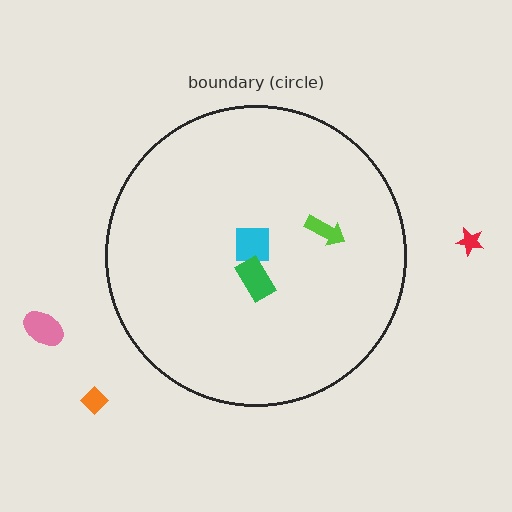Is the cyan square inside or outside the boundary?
Inside.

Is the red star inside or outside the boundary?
Outside.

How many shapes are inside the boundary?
3 inside, 3 outside.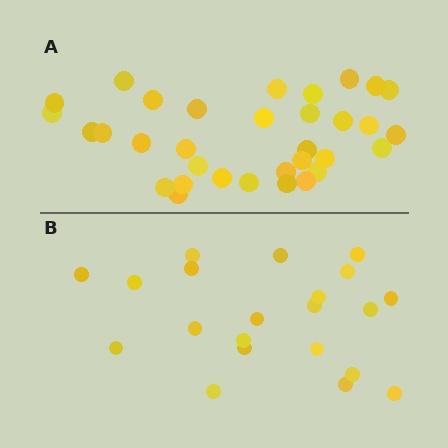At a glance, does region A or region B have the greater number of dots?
Region A (the top region) has more dots.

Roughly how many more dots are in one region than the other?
Region A has roughly 12 or so more dots than region B.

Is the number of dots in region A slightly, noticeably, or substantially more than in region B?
Region A has substantially more. The ratio is roughly 1.6 to 1.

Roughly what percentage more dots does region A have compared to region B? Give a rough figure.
About 55% more.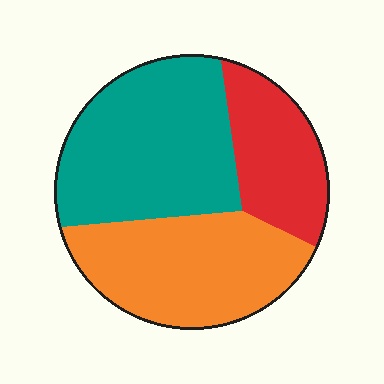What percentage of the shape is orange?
Orange covers about 35% of the shape.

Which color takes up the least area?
Red, at roughly 20%.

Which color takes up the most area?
Teal, at roughly 40%.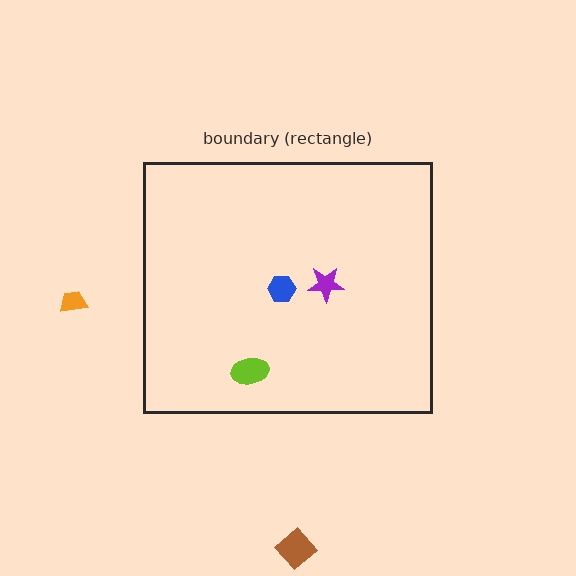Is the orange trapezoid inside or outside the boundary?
Outside.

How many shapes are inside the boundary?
3 inside, 2 outside.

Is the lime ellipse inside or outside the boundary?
Inside.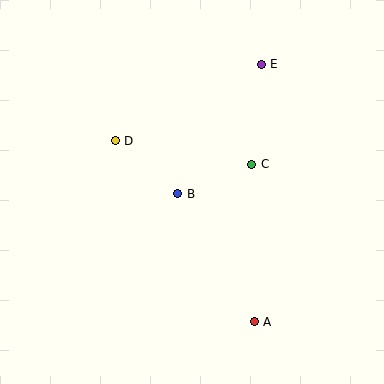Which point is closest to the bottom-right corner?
Point A is closest to the bottom-right corner.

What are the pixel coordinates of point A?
Point A is at (254, 322).